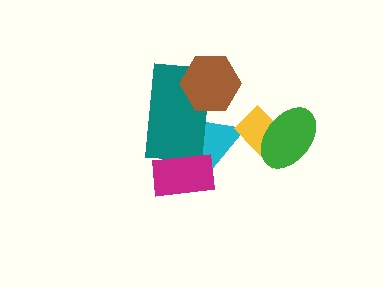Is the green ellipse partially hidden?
No, no other shape covers it.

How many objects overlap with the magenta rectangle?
2 objects overlap with the magenta rectangle.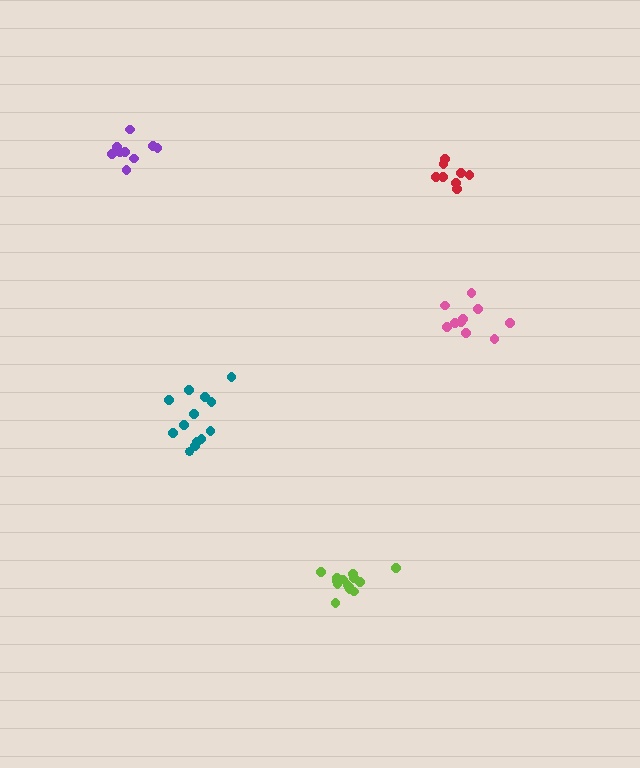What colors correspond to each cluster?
The clusters are colored: lime, red, teal, purple, pink.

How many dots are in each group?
Group 1: 14 dots, Group 2: 8 dots, Group 3: 14 dots, Group 4: 9 dots, Group 5: 10 dots (55 total).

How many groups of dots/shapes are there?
There are 5 groups.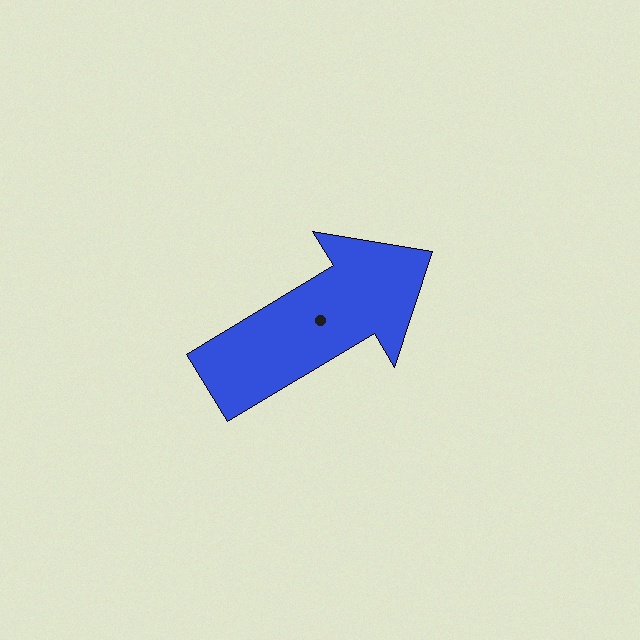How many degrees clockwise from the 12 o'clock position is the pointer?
Approximately 59 degrees.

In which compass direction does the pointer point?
Northeast.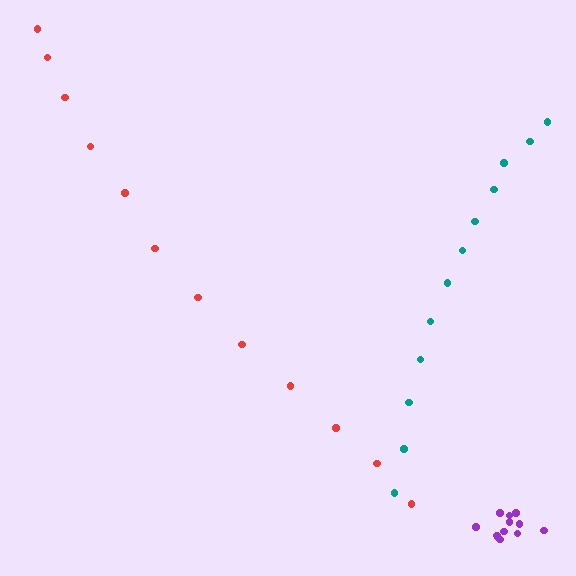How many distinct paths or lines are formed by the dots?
There are 3 distinct paths.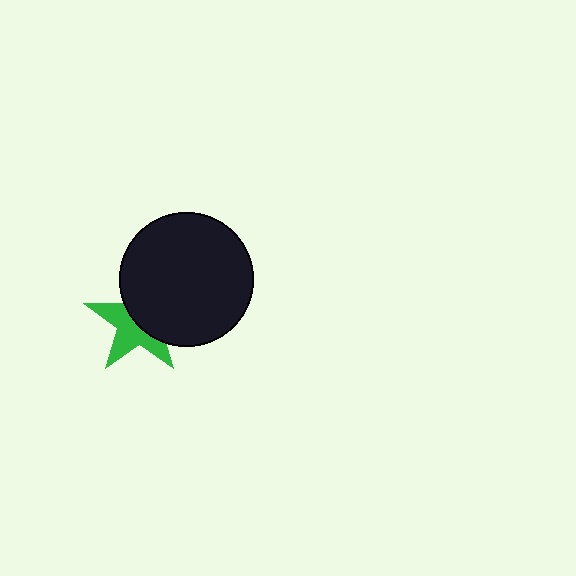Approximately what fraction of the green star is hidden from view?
Roughly 50% of the green star is hidden behind the black circle.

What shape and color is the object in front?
The object in front is a black circle.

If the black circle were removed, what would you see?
You would see the complete green star.